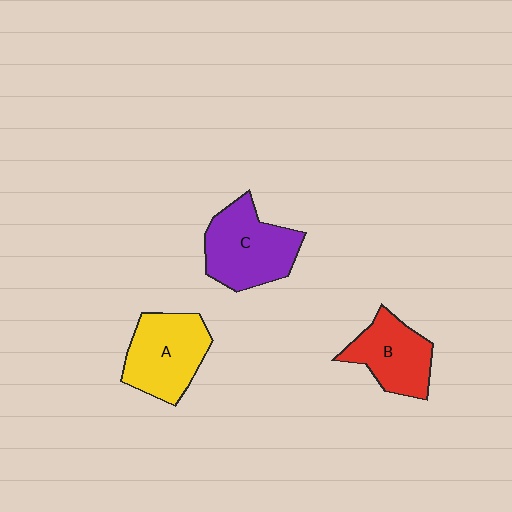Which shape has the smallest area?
Shape B (red).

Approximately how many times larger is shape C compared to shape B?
Approximately 1.3 times.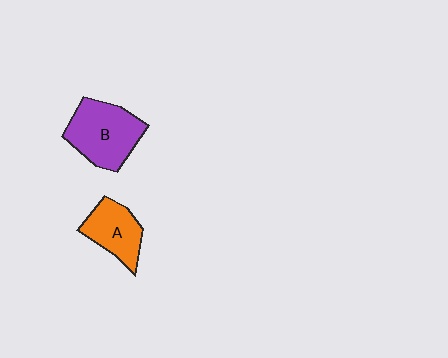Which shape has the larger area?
Shape B (purple).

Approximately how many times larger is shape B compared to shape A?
Approximately 1.4 times.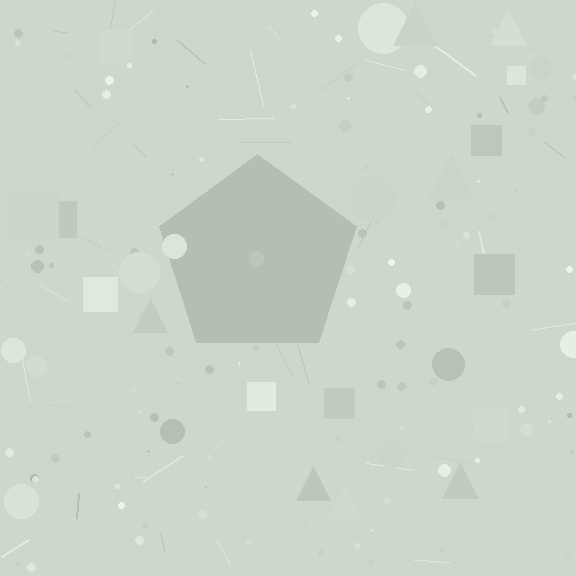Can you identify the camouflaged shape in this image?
The camouflaged shape is a pentagon.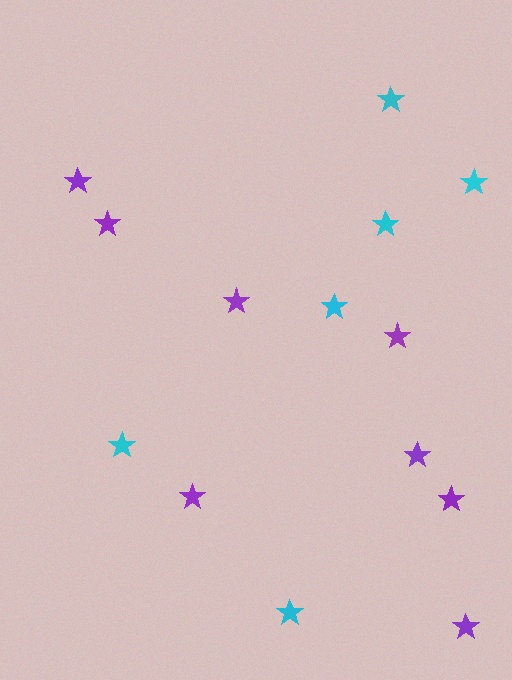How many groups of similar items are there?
There are 2 groups: one group of cyan stars (6) and one group of purple stars (8).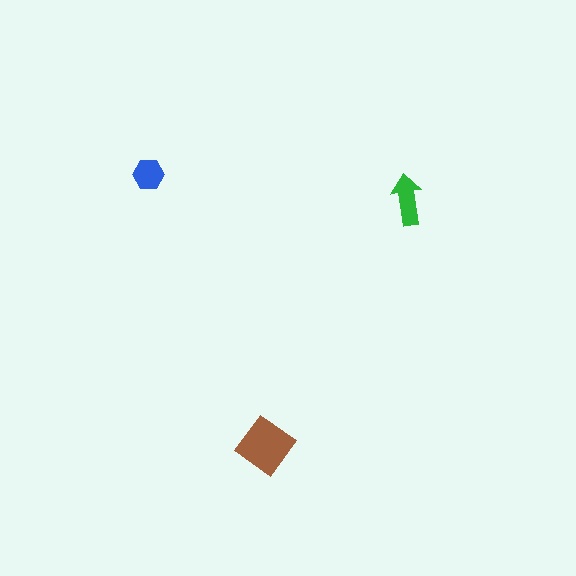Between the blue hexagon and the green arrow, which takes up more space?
The green arrow.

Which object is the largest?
The brown diamond.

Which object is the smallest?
The blue hexagon.